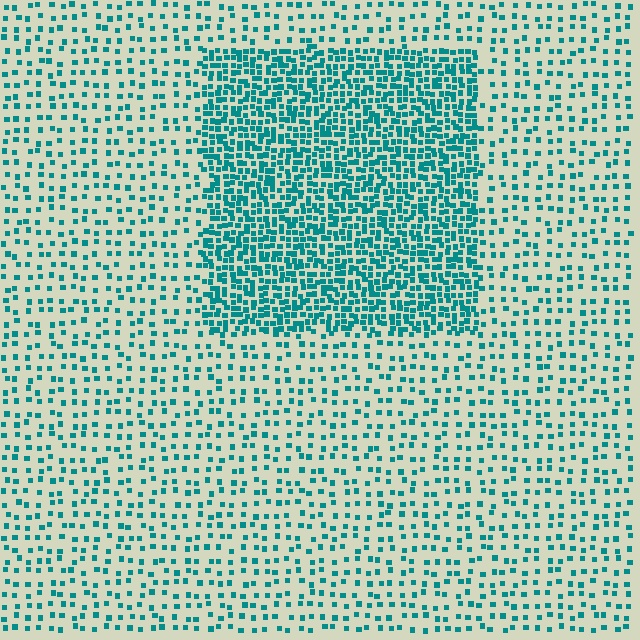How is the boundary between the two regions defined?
The boundary is defined by a change in element density (approximately 2.7x ratio). All elements are the same color, size, and shape.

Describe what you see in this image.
The image contains small teal elements arranged at two different densities. A rectangle-shaped region is visible where the elements are more densely packed than the surrounding area.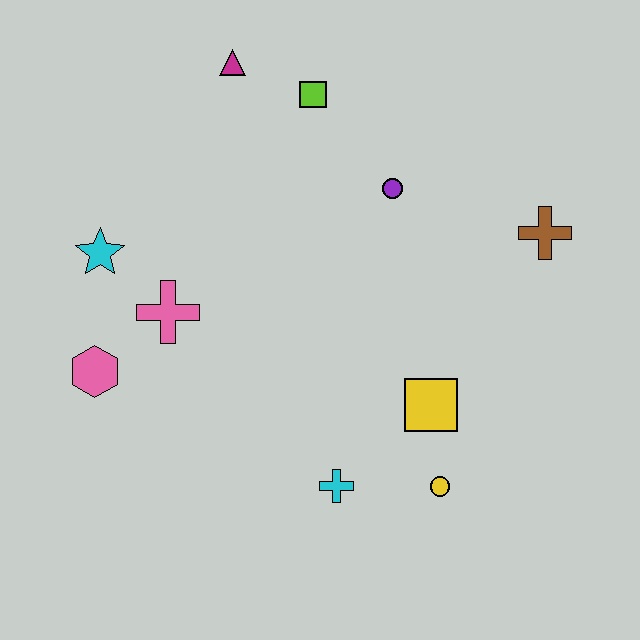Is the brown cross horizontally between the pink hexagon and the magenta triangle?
No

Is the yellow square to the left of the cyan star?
No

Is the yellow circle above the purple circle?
No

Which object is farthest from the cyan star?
The brown cross is farthest from the cyan star.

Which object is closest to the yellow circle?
The yellow square is closest to the yellow circle.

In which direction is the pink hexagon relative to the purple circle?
The pink hexagon is to the left of the purple circle.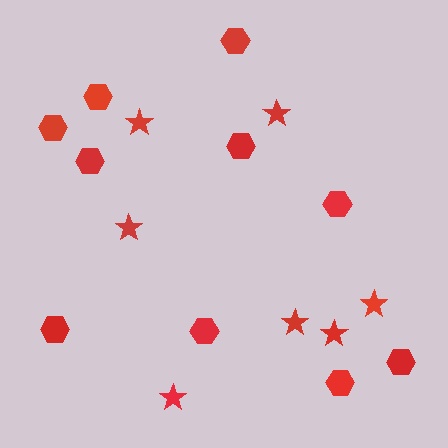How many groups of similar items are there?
There are 2 groups: one group of hexagons (10) and one group of stars (7).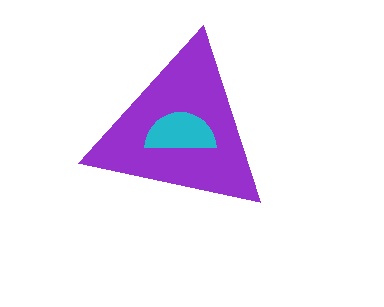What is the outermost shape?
The purple triangle.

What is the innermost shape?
The cyan semicircle.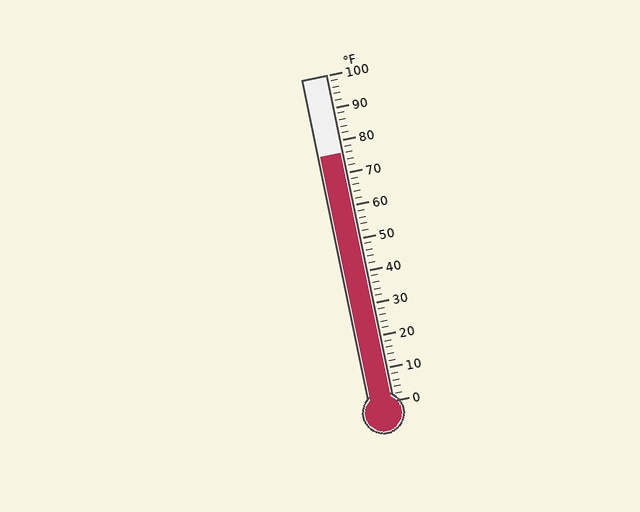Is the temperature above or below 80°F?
The temperature is below 80°F.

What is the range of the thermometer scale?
The thermometer scale ranges from 0°F to 100°F.